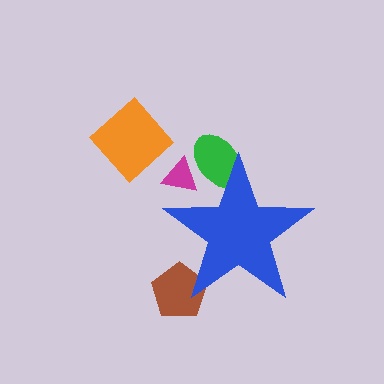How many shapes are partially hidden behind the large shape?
3 shapes are partially hidden.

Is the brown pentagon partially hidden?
Yes, the brown pentagon is partially hidden behind the blue star.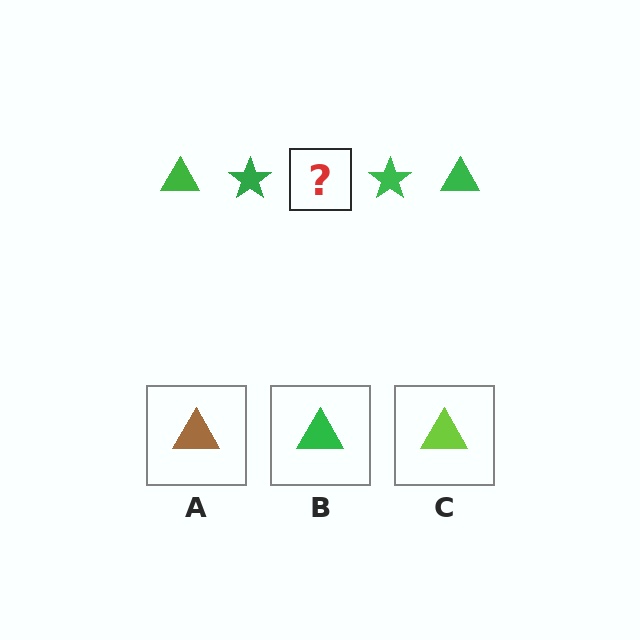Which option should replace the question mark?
Option B.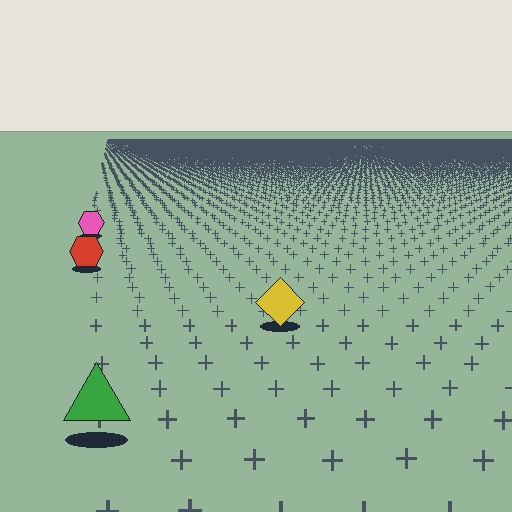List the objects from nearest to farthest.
From nearest to farthest: the green triangle, the yellow diamond, the red hexagon, the pink hexagon.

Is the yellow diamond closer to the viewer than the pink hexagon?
Yes. The yellow diamond is closer — you can tell from the texture gradient: the ground texture is coarser near it.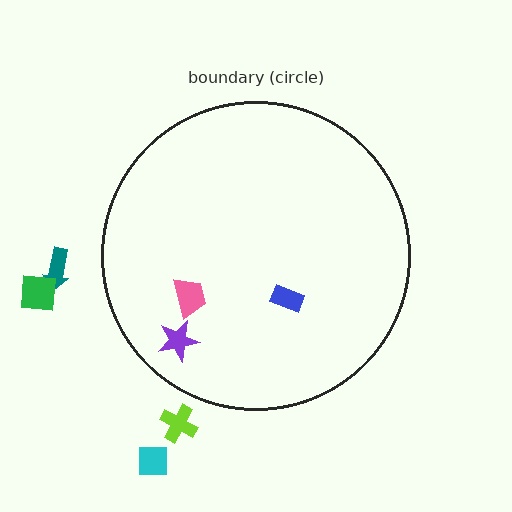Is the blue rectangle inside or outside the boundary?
Inside.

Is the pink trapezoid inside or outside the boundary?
Inside.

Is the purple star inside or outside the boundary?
Inside.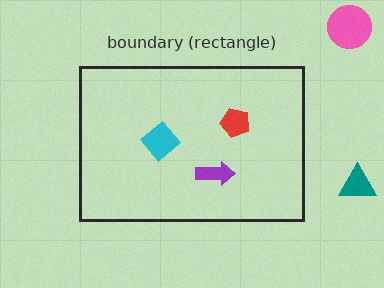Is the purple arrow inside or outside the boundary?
Inside.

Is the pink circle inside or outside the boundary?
Outside.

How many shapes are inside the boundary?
3 inside, 2 outside.